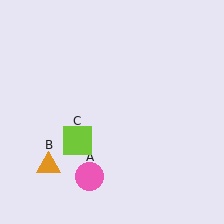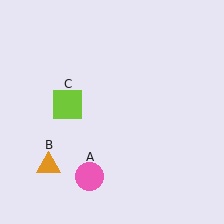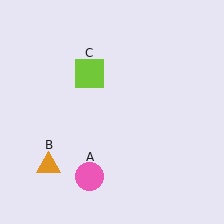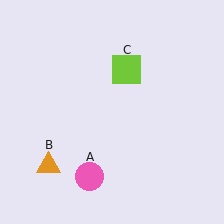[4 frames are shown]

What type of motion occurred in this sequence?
The lime square (object C) rotated clockwise around the center of the scene.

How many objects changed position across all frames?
1 object changed position: lime square (object C).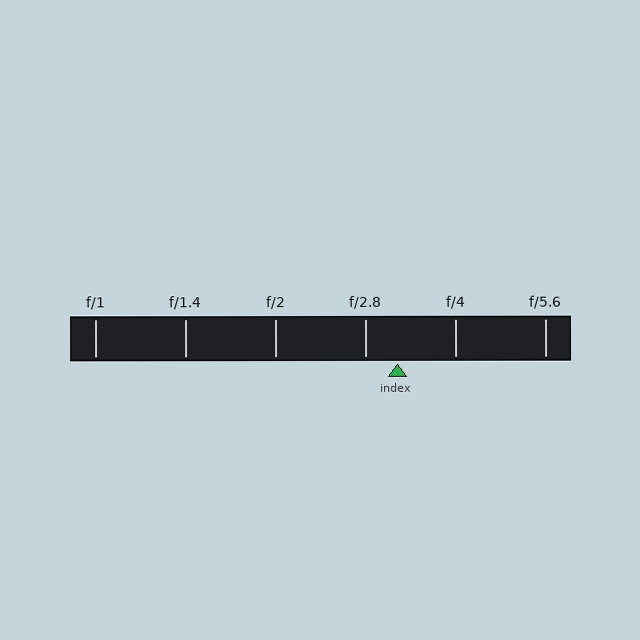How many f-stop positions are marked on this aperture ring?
There are 6 f-stop positions marked.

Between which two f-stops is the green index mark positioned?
The index mark is between f/2.8 and f/4.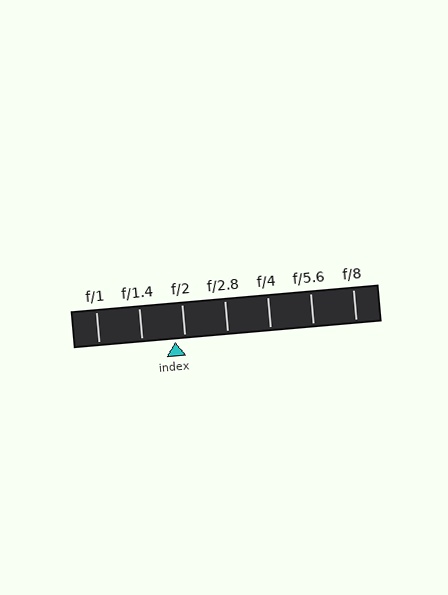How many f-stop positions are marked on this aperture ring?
There are 7 f-stop positions marked.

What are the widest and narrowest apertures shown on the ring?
The widest aperture shown is f/1 and the narrowest is f/8.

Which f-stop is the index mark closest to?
The index mark is closest to f/2.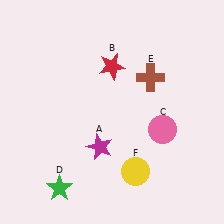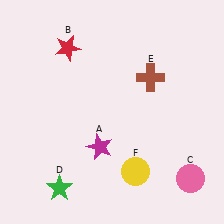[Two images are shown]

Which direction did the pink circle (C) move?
The pink circle (C) moved down.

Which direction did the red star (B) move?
The red star (B) moved left.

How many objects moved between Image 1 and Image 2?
2 objects moved between the two images.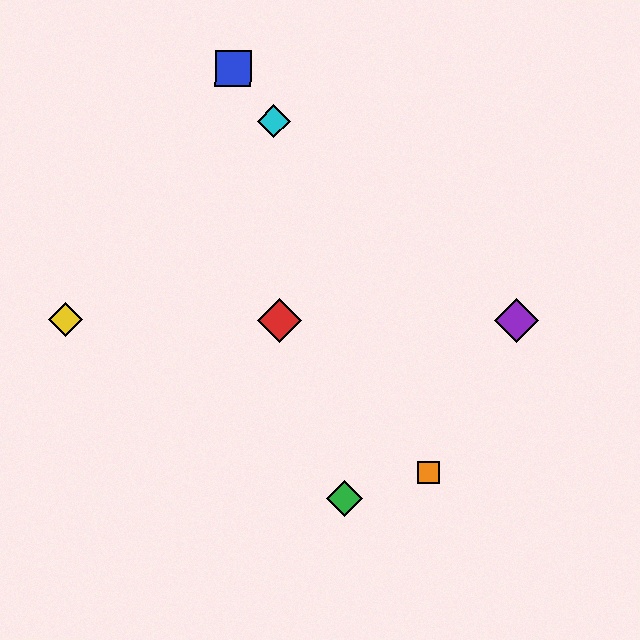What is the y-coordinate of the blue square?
The blue square is at y≈69.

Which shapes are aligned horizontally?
The red diamond, the yellow diamond, the purple diamond are aligned horizontally.